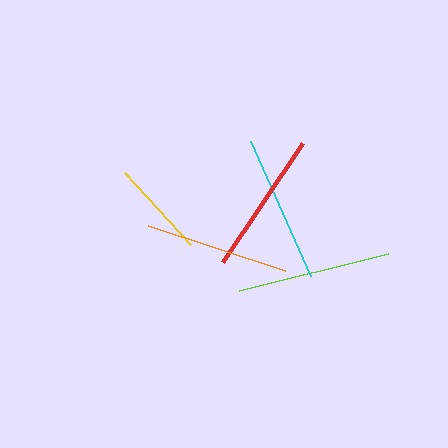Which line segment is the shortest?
The yellow line is the shortest at approximately 97 pixels.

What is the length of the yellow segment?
The yellow segment is approximately 97 pixels long.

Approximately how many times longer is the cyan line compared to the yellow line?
The cyan line is approximately 1.5 times the length of the yellow line.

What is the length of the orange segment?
The orange segment is approximately 144 pixels long.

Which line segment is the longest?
The lime line is the longest at approximately 154 pixels.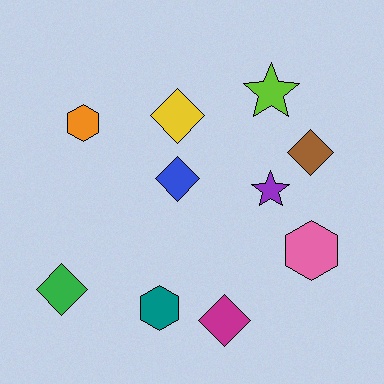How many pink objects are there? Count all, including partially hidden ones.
There is 1 pink object.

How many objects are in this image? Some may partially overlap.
There are 10 objects.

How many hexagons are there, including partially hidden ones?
There are 3 hexagons.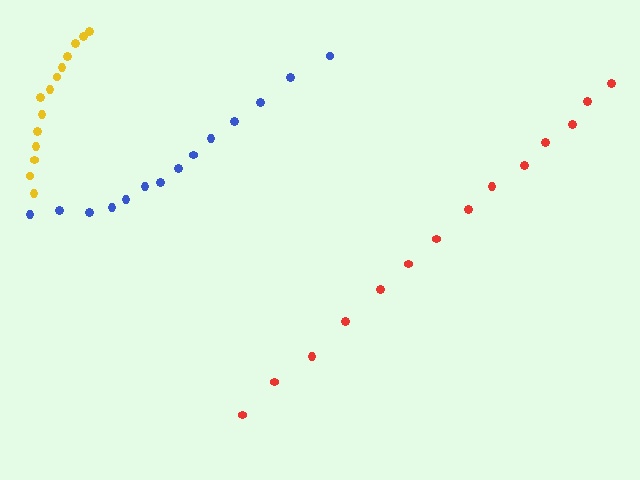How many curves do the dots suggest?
There are 3 distinct paths.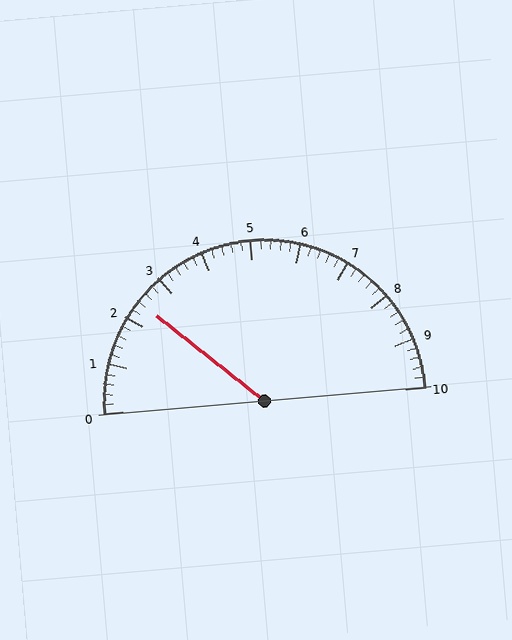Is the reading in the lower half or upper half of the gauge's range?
The reading is in the lower half of the range (0 to 10).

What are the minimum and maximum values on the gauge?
The gauge ranges from 0 to 10.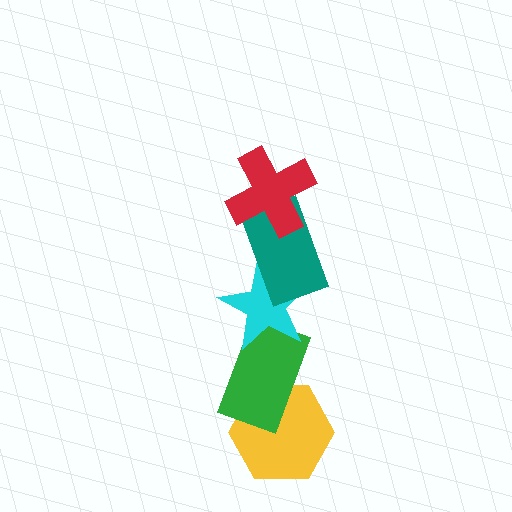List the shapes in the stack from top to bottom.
From top to bottom: the red cross, the teal rectangle, the cyan star, the green rectangle, the yellow hexagon.